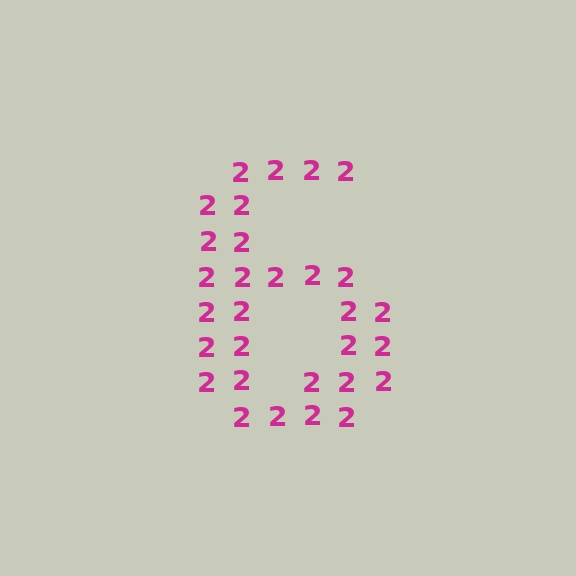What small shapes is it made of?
It is made of small digit 2's.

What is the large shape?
The large shape is the digit 6.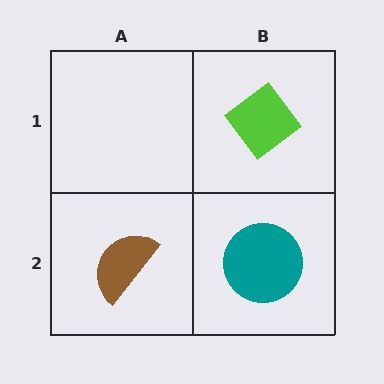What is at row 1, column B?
A lime diamond.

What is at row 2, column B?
A teal circle.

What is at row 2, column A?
A brown semicircle.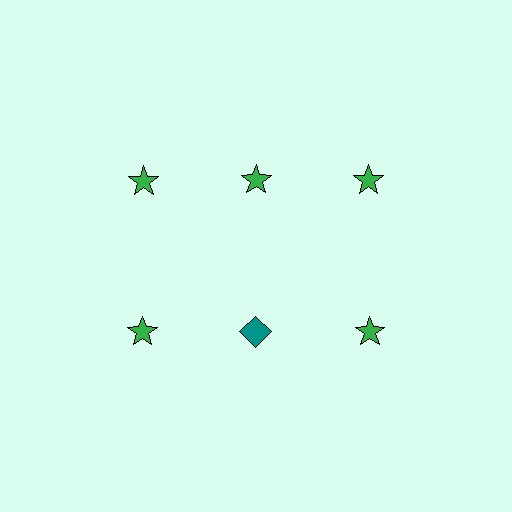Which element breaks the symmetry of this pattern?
The teal diamond in the second row, second from left column breaks the symmetry. All other shapes are green stars.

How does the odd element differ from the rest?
It differs in both color (teal instead of green) and shape (diamond instead of star).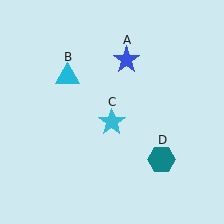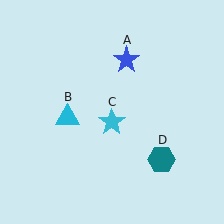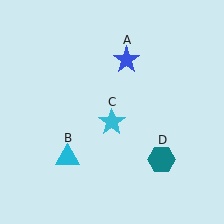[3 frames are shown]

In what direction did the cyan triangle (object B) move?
The cyan triangle (object B) moved down.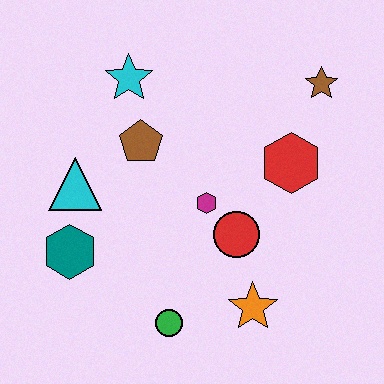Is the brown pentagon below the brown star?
Yes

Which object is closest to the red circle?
The magenta hexagon is closest to the red circle.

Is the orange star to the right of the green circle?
Yes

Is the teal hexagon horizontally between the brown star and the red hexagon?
No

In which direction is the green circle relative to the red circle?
The green circle is below the red circle.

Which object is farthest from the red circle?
The cyan star is farthest from the red circle.